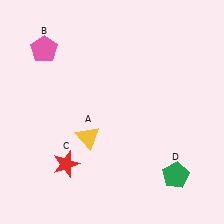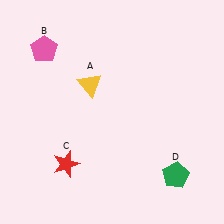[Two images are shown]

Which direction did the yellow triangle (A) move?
The yellow triangle (A) moved up.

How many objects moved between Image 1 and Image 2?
1 object moved between the two images.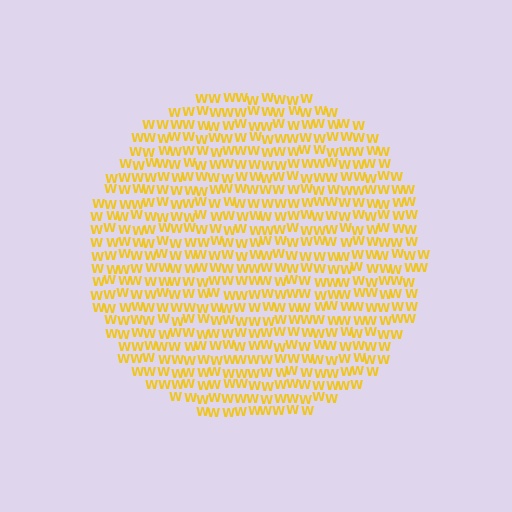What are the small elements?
The small elements are letter W's.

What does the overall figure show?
The overall figure shows a circle.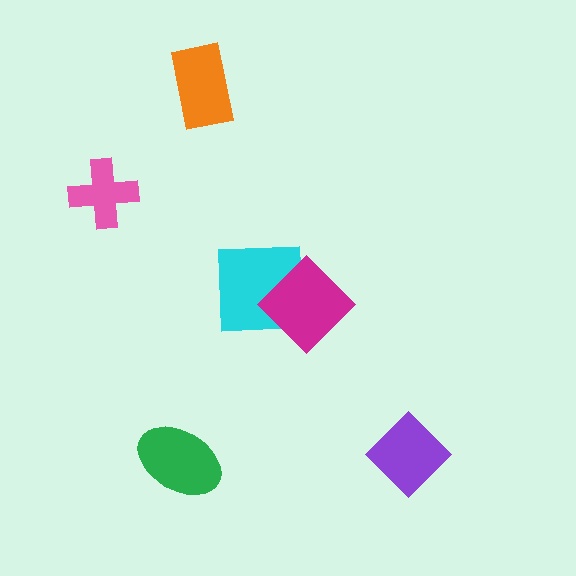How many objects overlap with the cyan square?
1 object overlaps with the cyan square.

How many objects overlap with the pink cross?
0 objects overlap with the pink cross.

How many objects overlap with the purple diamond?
0 objects overlap with the purple diamond.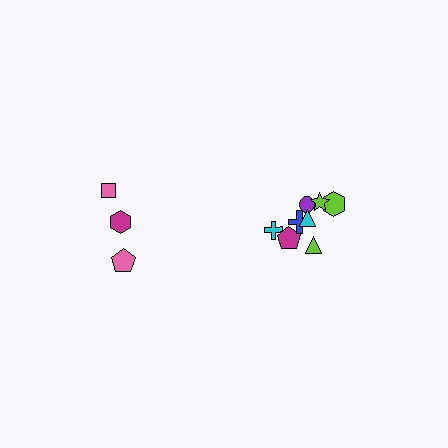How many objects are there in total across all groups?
There are 11 objects.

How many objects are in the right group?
There are 8 objects.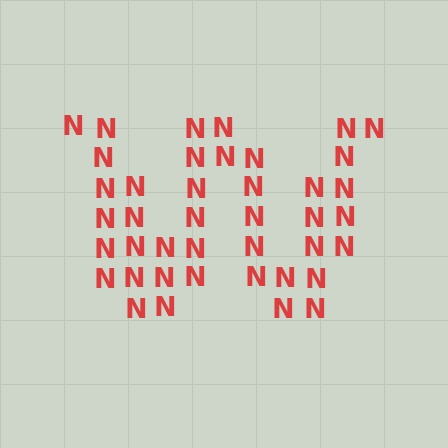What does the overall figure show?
The overall figure shows the letter W.